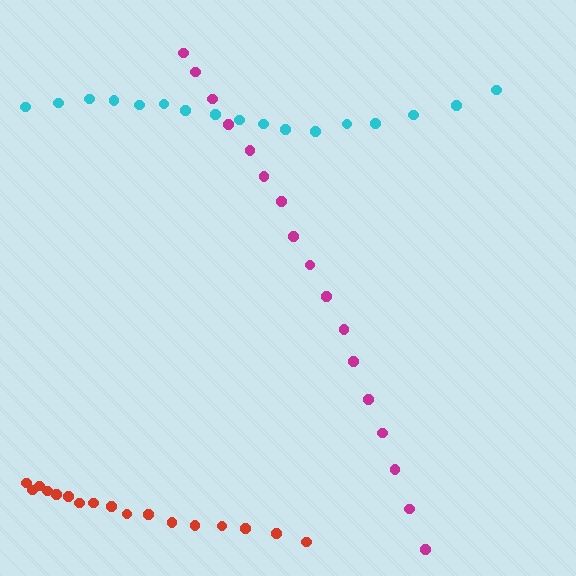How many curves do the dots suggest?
There are 3 distinct paths.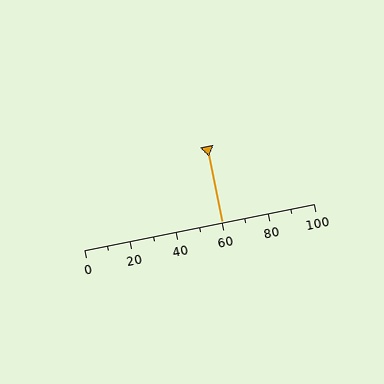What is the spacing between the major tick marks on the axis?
The major ticks are spaced 20 apart.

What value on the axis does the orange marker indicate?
The marker indicates approximately 60.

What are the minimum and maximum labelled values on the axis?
The axis runs from 0 to 100.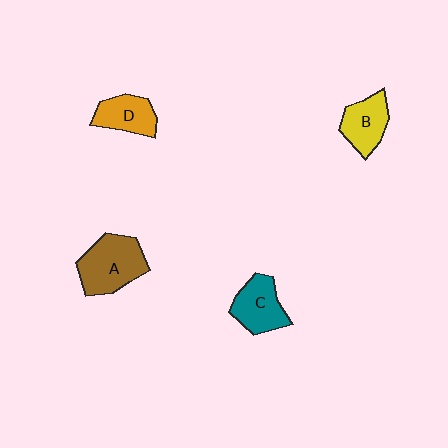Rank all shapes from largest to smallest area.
From largest to smallest: A (brown), C (teal), B (yellow), D (orange).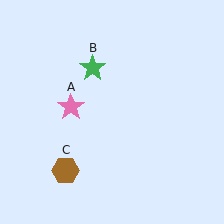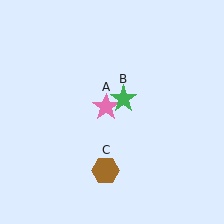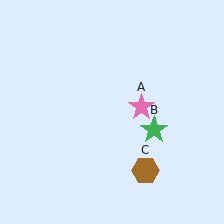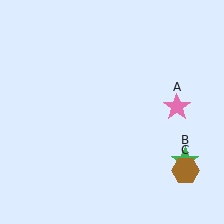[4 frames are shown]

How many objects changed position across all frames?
3 objects changed position: pink star (object A), green star (object B), brown hexagon (object C).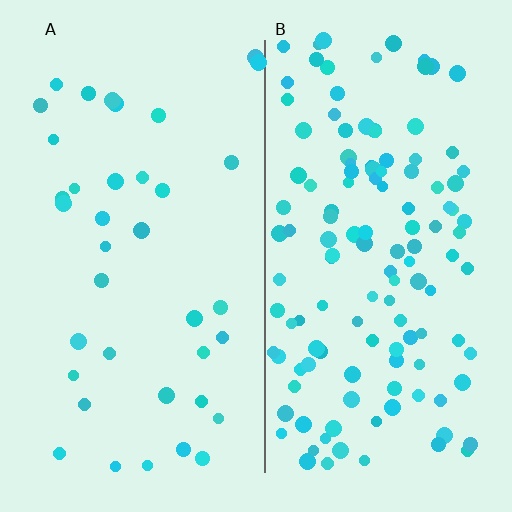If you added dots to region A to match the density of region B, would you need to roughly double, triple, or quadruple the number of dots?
Approximately triple.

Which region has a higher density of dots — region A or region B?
B (the right).